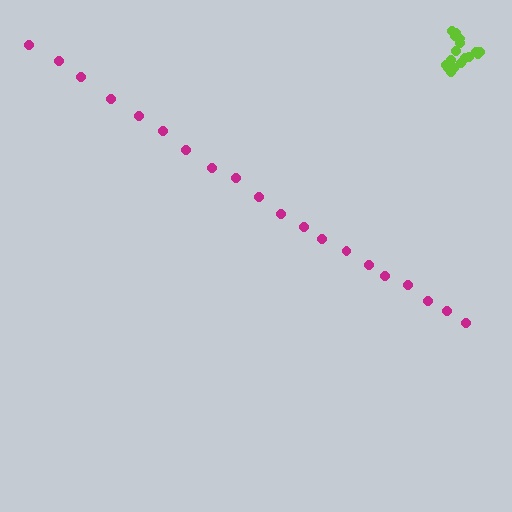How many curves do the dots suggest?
There are 2 distinct paths.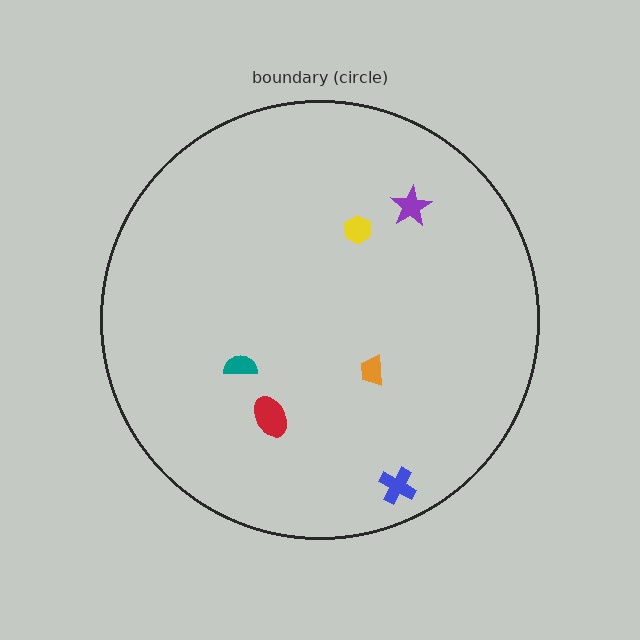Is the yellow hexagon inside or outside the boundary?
Inside.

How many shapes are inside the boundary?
6 inside, 0 outside.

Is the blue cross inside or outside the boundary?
Inside.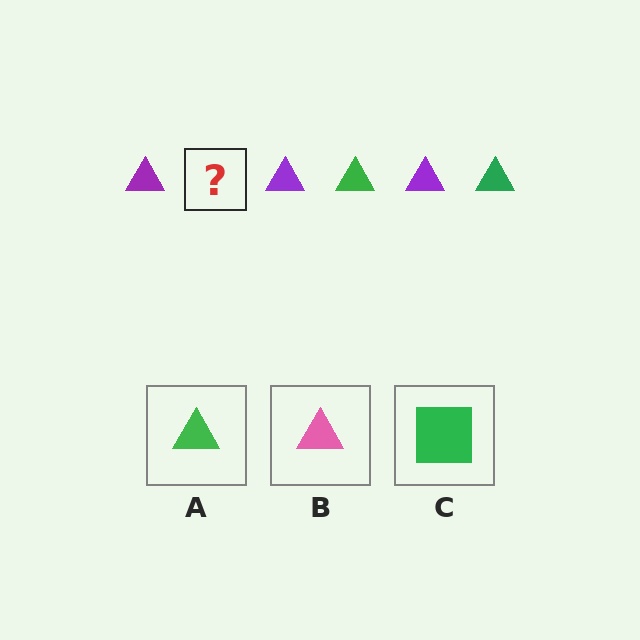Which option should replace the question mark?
Option A.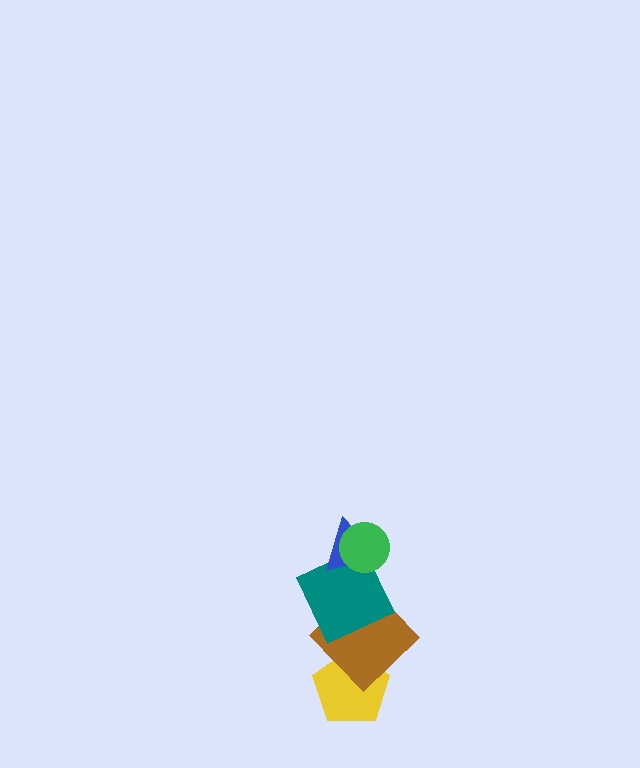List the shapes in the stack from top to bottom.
From top to bottom: the green circle, the blue triangle, the teal square, the brown diamond, the yellow pentagon.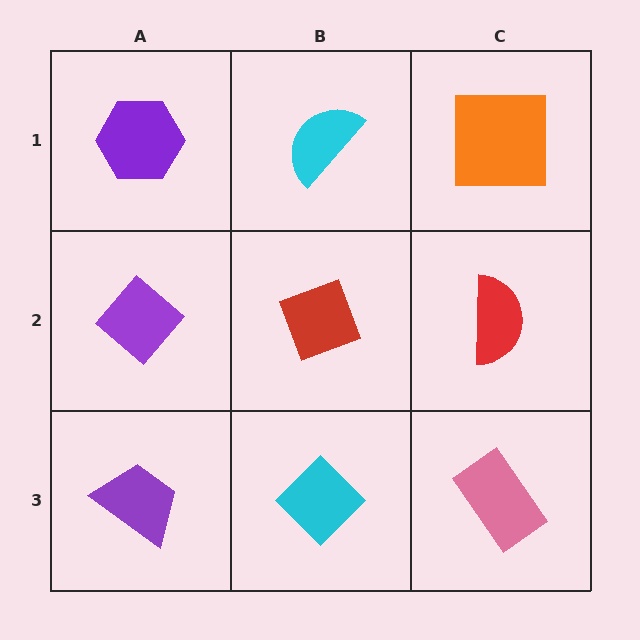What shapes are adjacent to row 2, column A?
A purple hexagon (row 1, column A), a purple trapezoid (row 3, column A), a red diamond (row 2, column B).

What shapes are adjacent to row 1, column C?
A red semicircle (row 2, column C), a cyan semicircle (row 1, column B).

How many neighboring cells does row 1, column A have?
2.